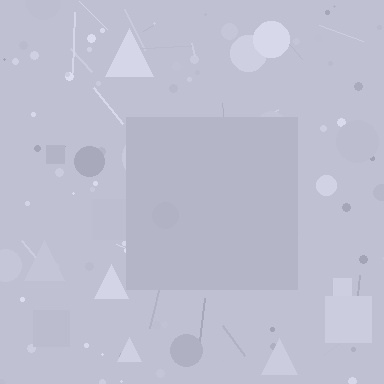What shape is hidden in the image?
A square is hidden in the image.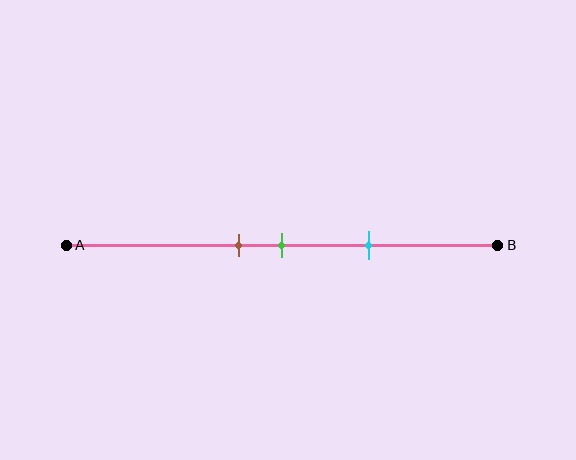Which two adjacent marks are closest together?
The brown and green marks are the closest adjacent pair.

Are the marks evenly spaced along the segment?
Yes, the marks are approximately evenly spaced.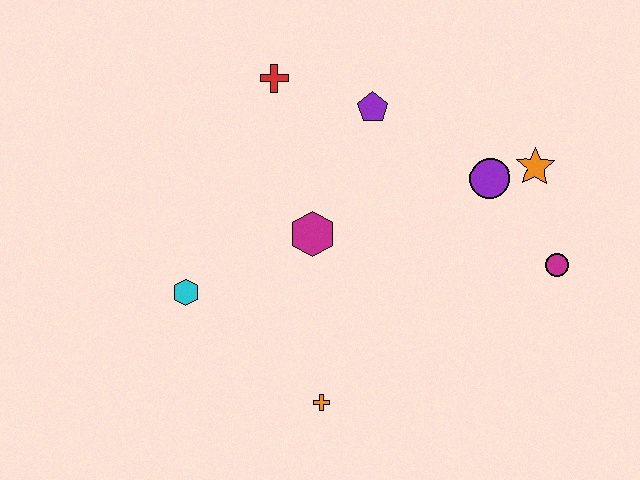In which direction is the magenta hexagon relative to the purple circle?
The magenta hexagon is to the left of the purple circle.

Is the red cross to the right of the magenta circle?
No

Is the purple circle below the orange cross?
No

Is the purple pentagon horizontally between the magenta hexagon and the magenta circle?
Yes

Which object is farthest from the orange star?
The cyan hexagon is farthest from the orange star.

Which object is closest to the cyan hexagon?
The magenta hexagon is closest to the cyan hexagon.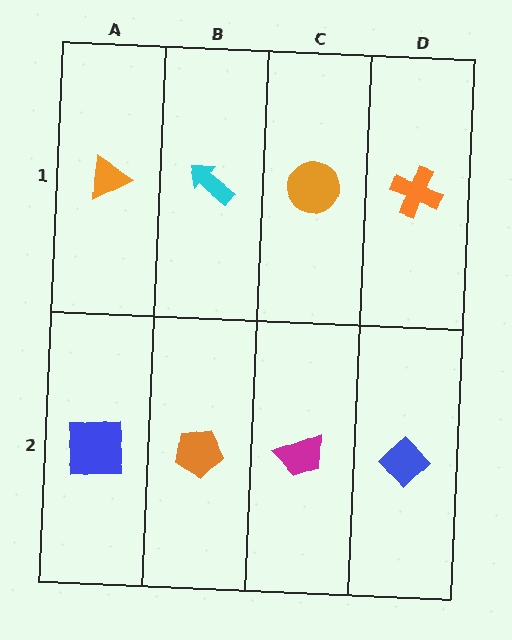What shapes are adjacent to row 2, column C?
An orange circle (row 1, column C), an orange pentagon (row 2, column B), a blue diamond (row 2, column D).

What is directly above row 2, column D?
An orange cross.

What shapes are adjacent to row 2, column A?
An orange triangle (row 1, column A), an orange pentagon (row 2, column B).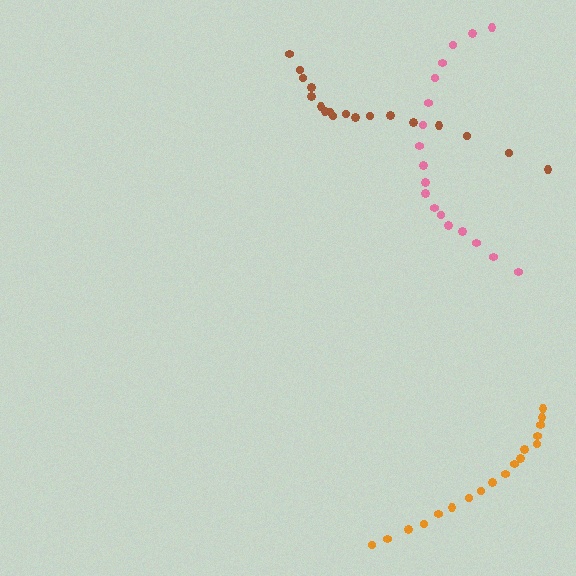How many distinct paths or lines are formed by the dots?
There are 3 distinct paths.